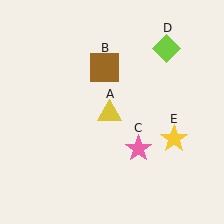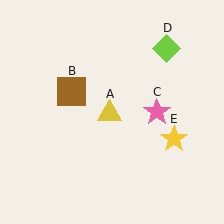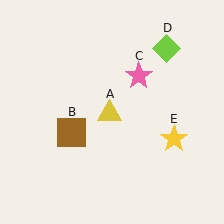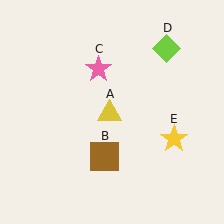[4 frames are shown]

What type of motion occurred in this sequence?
The brown square (object B), pink star (object C) rotated counterclockwise around the center of the scene.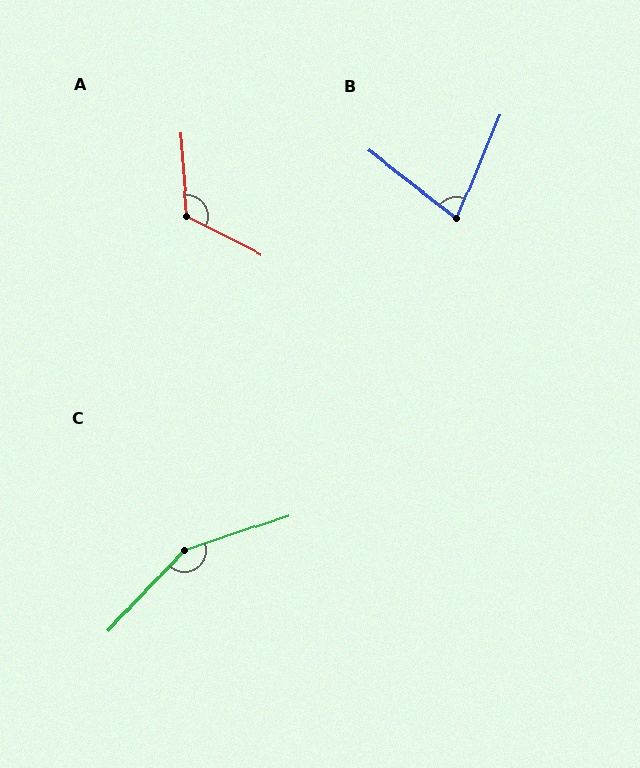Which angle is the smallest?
B, at approximately 75 degrees.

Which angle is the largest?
C, at approximately 151 degrees.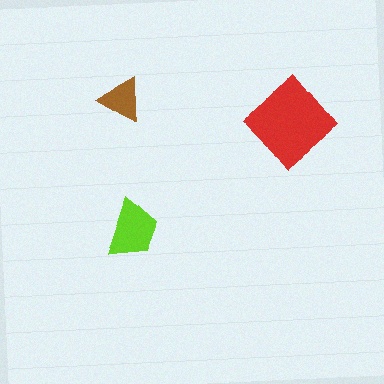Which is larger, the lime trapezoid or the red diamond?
The red diamond.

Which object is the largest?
The red diamond.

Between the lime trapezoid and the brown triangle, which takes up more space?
The lime trapezoid.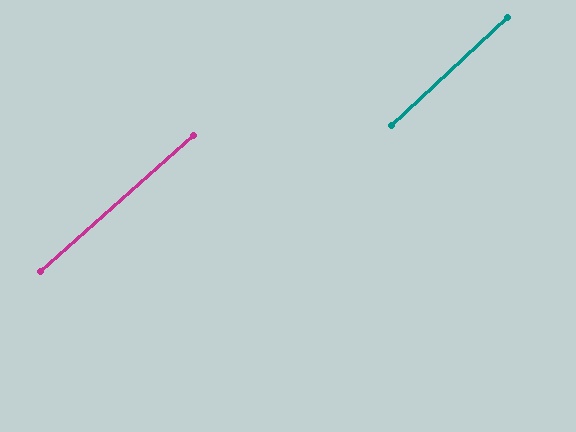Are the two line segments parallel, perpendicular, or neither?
Parallel — their directions differ by only 1.6°.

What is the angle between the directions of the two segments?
Approximately 2 degrees.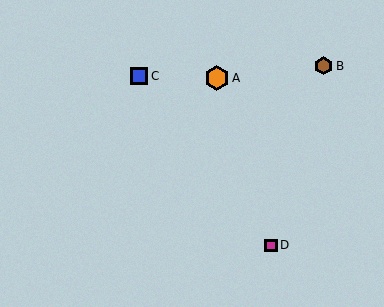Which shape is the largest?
The orange hexagon (labeled A) is the largest.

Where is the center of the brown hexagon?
The center of the brown hexagon is at (323, 66).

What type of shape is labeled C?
Shape C is a blue square.